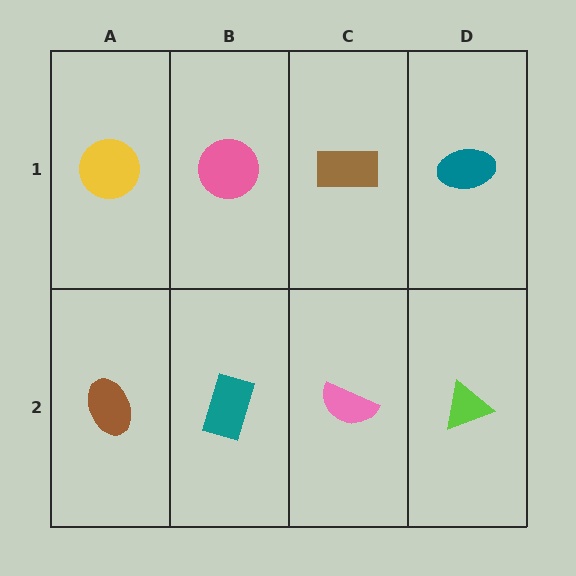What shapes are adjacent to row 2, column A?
A yellow circle (row 1, column A), a teal rectangle (row 2, column B).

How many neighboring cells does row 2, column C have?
3.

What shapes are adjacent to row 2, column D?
A teal ellipse (row 1, column D), a pink semicircle (row 2, column C).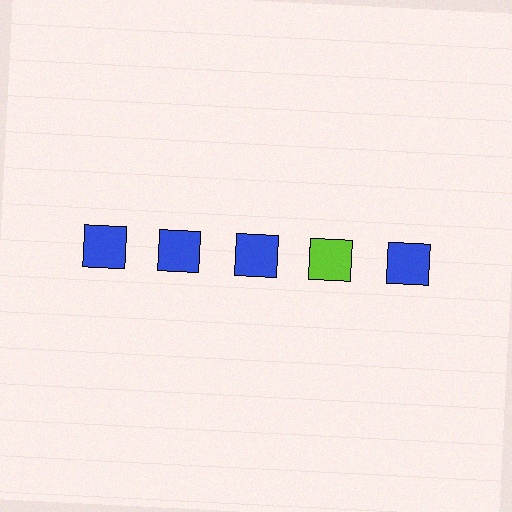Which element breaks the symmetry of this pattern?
The lime square in the top row, second from right column breaks the symmetry. All other shapes are blue squares.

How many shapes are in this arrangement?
There are 5 shapes arranged in a grid pattern.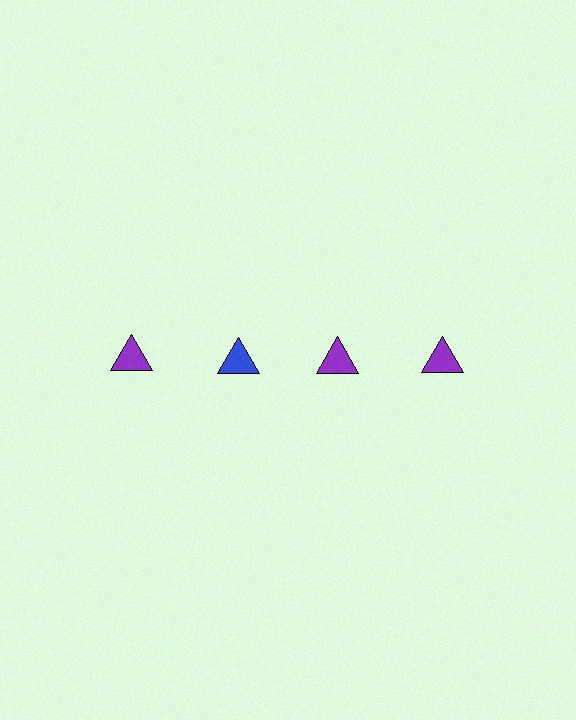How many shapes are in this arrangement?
There are 4 shapes arranged in a grid pattern.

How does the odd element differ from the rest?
It has a different color: blue instead of purple.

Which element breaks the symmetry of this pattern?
The blue triangle in the top row, second from left column breaks the symmetry. All other shapes are purple triangles.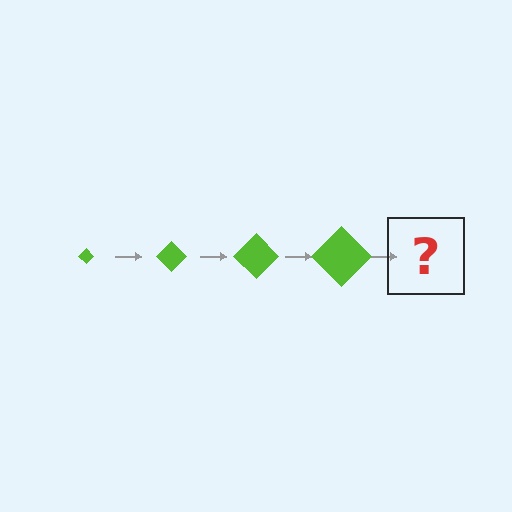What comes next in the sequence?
The next element should be a lime diamond, larger than the previous one.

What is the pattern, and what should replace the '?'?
The pattern is that the diamond gets progressively larger each step. The '?' should be a lime diamond, larger than the previous one.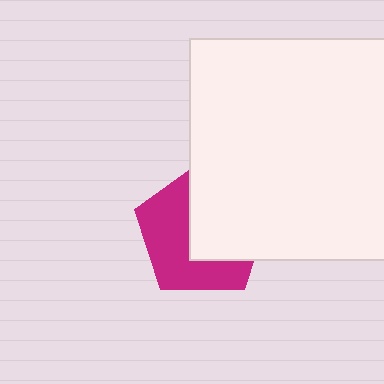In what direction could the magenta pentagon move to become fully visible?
The magenta pentagon could move left. That would shift it out from behind the white square entirely.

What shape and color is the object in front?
The object in front is a white square.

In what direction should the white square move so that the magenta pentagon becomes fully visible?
The white square should move right. That is the shortest direction to clear the overlap and leave the magenta pentagon fully visible.